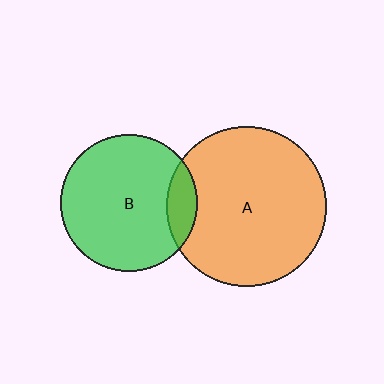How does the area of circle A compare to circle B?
Approximately 1.4 times.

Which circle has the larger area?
Circle A (orange).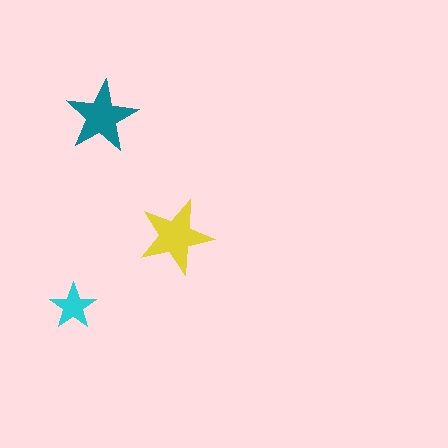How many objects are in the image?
There are 3 objects in the image.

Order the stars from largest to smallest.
the yellow one, the teal one, the cyan one.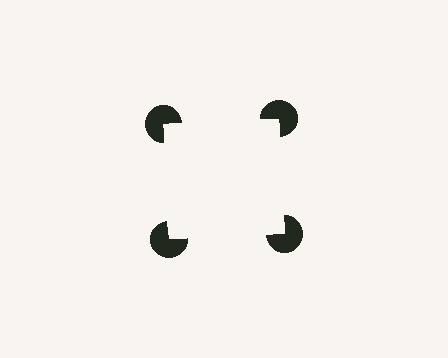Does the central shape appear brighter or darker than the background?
It typically appears slightly brighter than the background, even though no actual brightness change is drawn.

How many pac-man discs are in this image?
There are 4 — one at each vertex of the illusory square.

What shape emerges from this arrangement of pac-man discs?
An illusory square — its edges are inferred from the aligned wedge cuts in the pac-man discs, not physically drawn.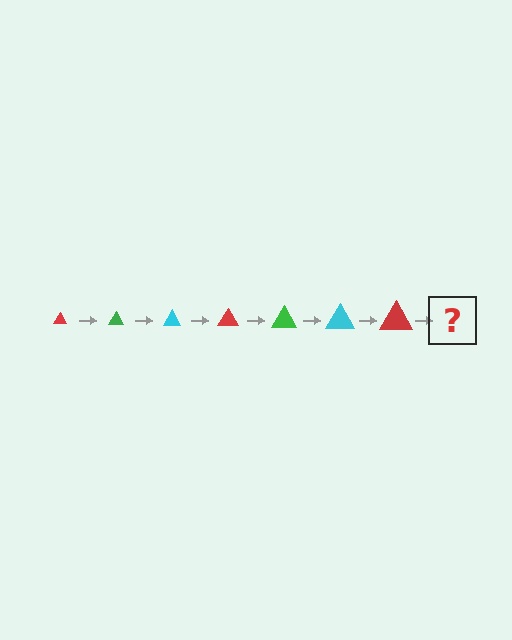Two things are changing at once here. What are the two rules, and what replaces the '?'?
The two rules are that the triangle grows larger each step and the color cycles through red, green, and cyan. The '?' should be a green triangle, larger than the previous one.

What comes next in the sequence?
The next element should be a green triangle, larger than the previous one.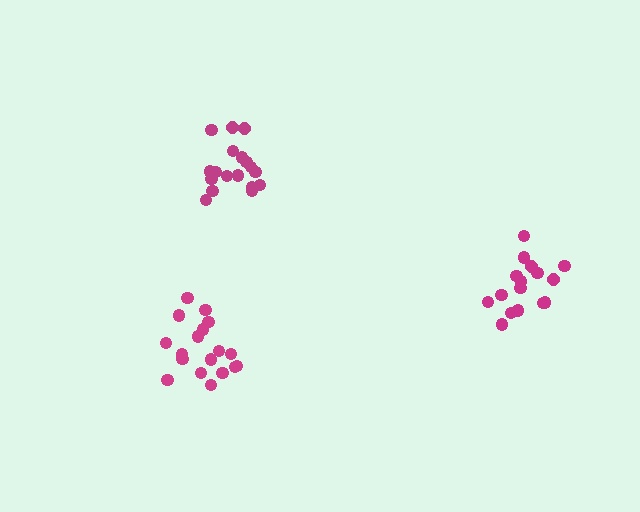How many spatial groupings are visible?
There are 3 spatial groupings.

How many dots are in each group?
Group 1: 19 dots, Group 2: 18 dots, Group 3: 16 dots (53 total).